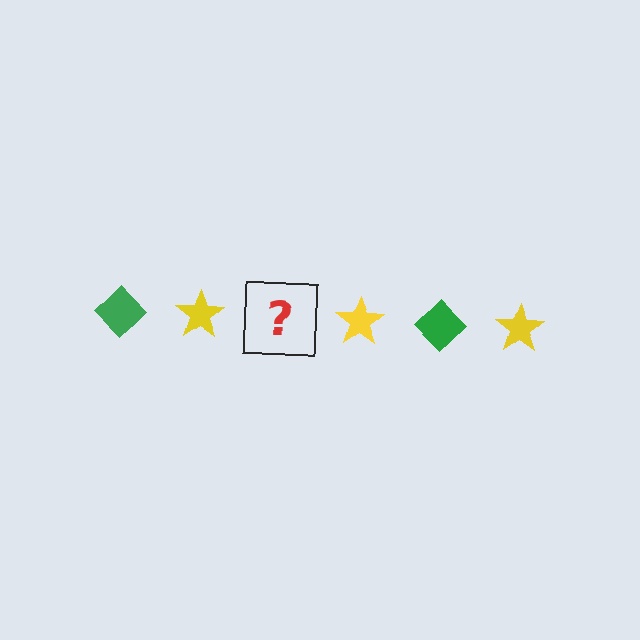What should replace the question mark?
The question mark should be replaced with a green diamond.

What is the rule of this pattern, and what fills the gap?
The rule is that the pattern alternates between green diamond and yellow star. The gap should be filled with a green diamond.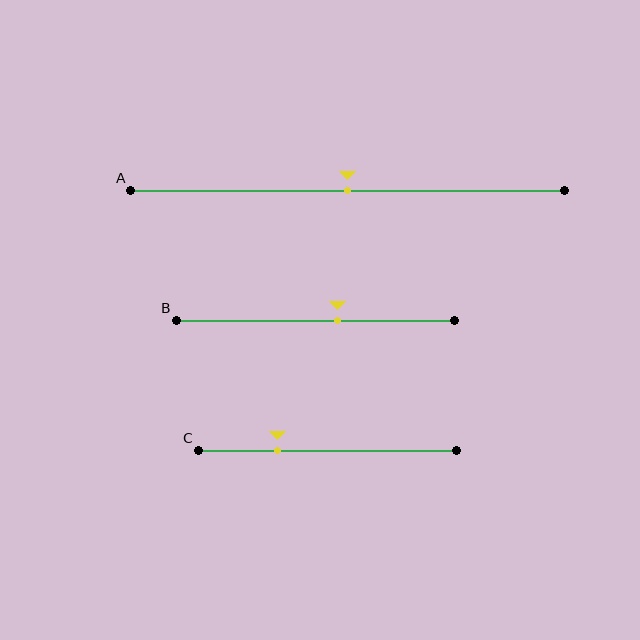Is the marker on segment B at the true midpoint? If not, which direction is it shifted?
No, the marker on segment B is shifted to the right by about 8% of the segment length.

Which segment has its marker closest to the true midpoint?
Segment A has its marker closest to the true midpoint.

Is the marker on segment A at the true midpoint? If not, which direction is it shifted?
Yes, the marker on segment A is at the true midpoint.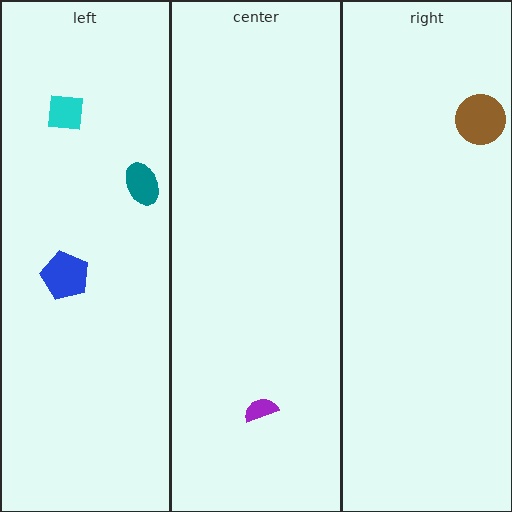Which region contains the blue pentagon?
The left region.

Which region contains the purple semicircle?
The center region.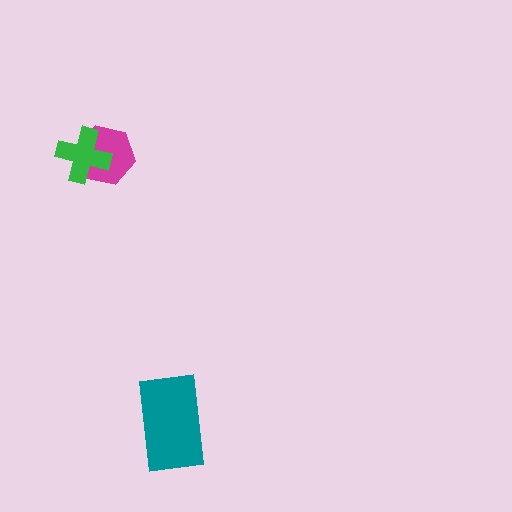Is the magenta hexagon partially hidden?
Yes, it is partially covered by another shape.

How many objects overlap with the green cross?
1 object overlaps with the green cross.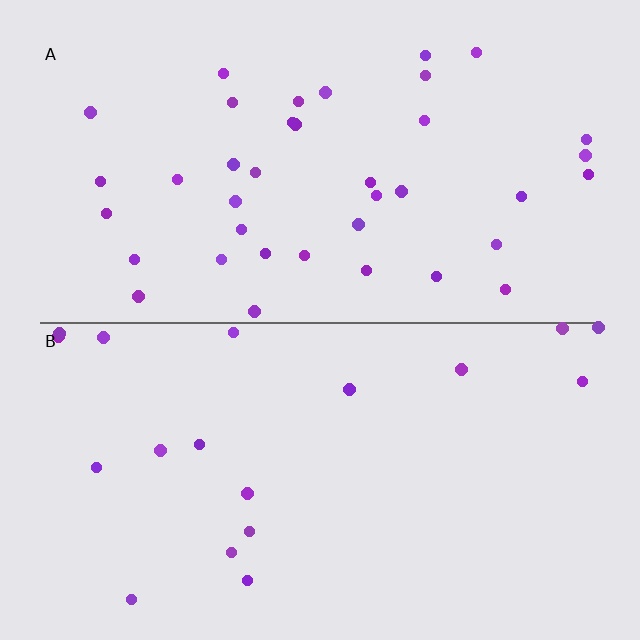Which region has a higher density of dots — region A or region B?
A (the top).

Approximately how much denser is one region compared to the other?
Approximately 2.1× — region A over region B.